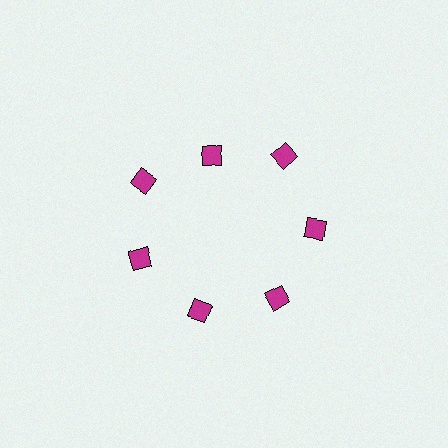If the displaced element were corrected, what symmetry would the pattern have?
It would have 7-fold rotational symmetry — the pattern would map onto itself every 51 degrees.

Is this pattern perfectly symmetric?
No. The 7 magenta diamonds are arranged in a ring, but one element near the 12 o'clock position is pulled inward toward the center, breaking the 7-fold rotational symmetry.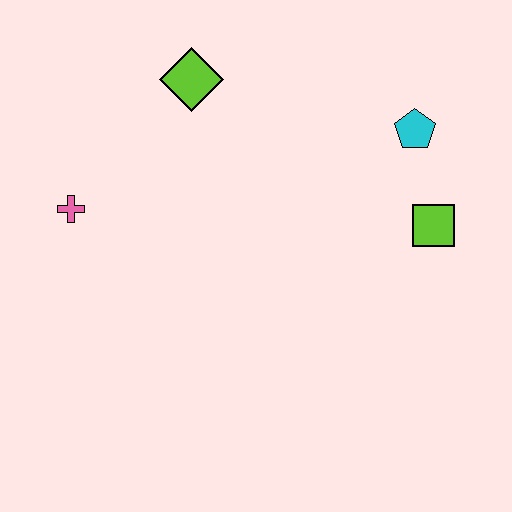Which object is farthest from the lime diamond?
The lime square is farthest from the lime diamond.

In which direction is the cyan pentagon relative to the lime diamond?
The cyan pentagon is to the right of the lime diamond.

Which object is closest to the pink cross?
The lime diamond is closest to the pink cross.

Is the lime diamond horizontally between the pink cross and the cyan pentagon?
Yes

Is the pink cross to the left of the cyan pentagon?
Yes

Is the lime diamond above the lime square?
Yes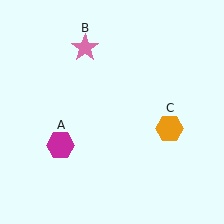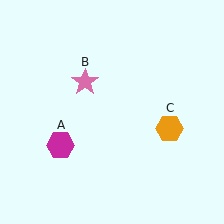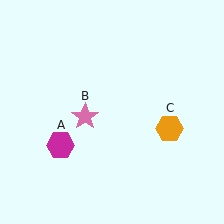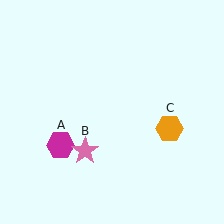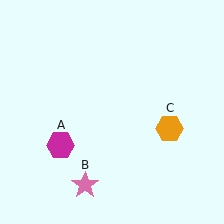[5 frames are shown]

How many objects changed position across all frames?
1 object changed position: pink star (object B).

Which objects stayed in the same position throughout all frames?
Magenta hexagon (object A) and orange hexagon (object C) remained stationary.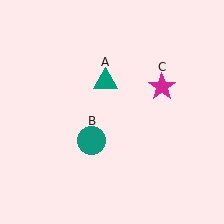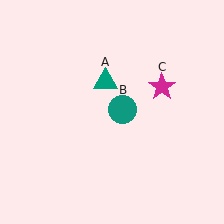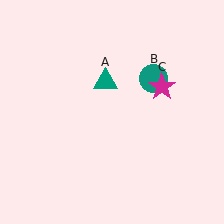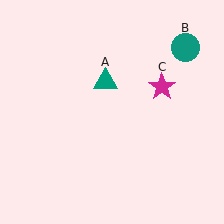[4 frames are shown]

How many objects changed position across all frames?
1 object changed position: teal circle (object B).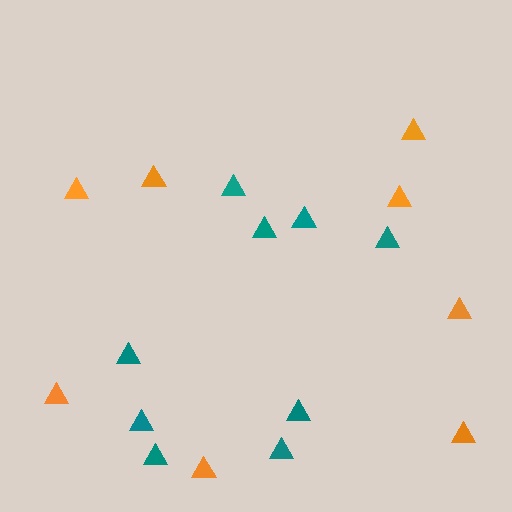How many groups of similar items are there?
There are 2 groups: one group of orange triangles (8) and one group of teal triangles (9).